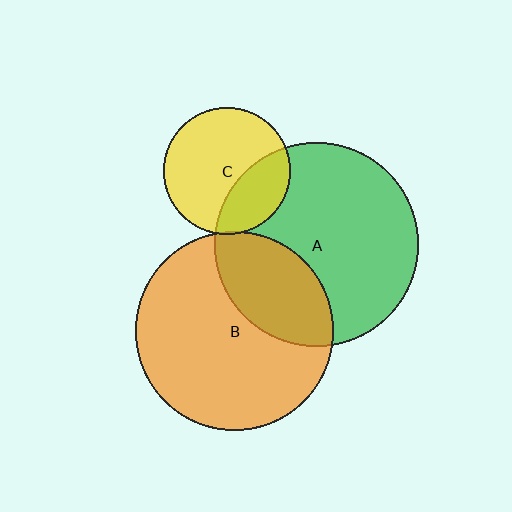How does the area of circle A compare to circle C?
Approximately 2.6 times.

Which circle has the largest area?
Circle A (green).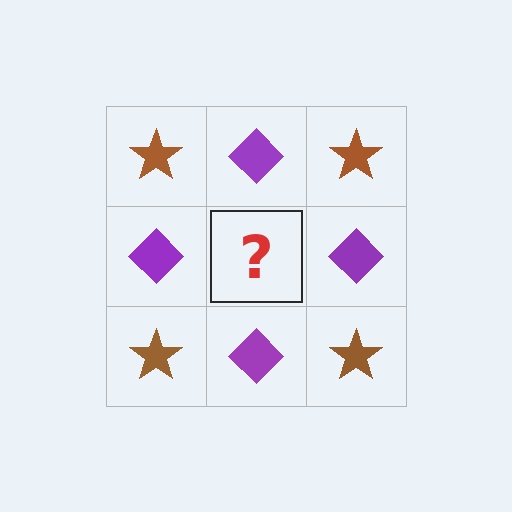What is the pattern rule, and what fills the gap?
The rule is that it alternates brown star and purple diamond in a checkerboard pattern. The gap should be filled with a brown star.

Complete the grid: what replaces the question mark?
The question mark should be replaced with a brown star.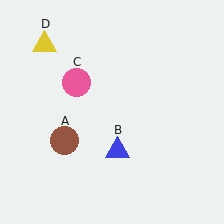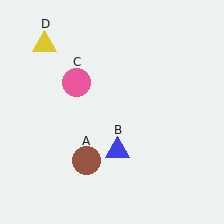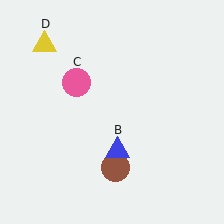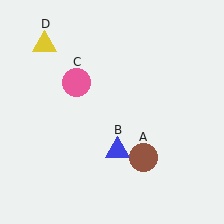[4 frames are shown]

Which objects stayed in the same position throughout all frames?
Blue triangle (object B) and pink circle (object C) and yellow triangle (object D) remained stationary.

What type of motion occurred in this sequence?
The brown circle (object A) rotated counterclockwise around the center of the scene.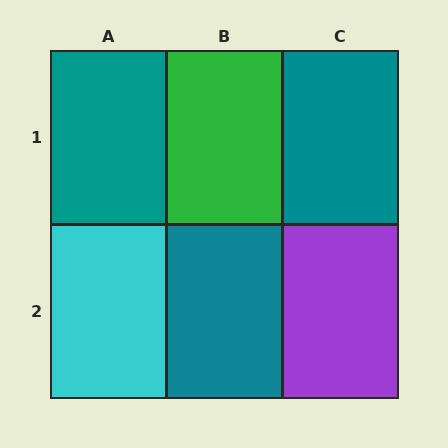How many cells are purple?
1 cell is purple.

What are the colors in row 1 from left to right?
Teal, green, teal.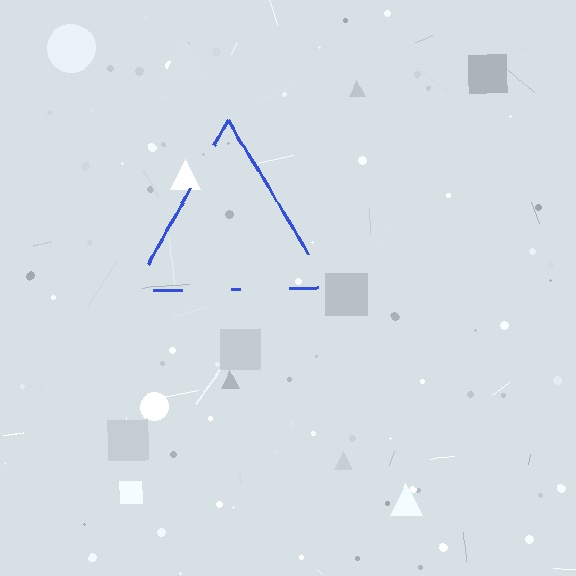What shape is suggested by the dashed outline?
The dashed outline suggests a triangle.